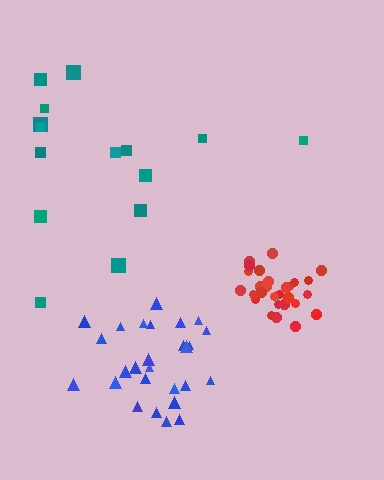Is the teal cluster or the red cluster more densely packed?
Red.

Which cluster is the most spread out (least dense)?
Teal.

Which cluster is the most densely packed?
Red.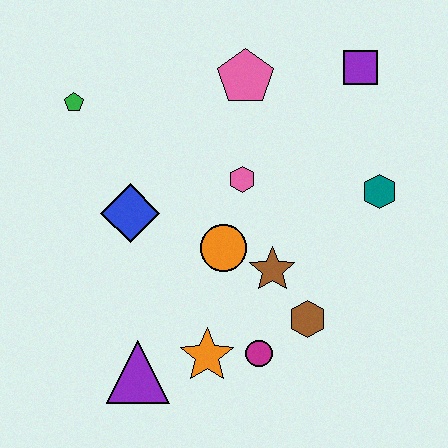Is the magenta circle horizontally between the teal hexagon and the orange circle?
Yes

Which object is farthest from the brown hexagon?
The green pentagon is farthest from the brown hexagon.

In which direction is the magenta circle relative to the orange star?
The magenta circle is to the right of the orange star.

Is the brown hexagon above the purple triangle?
Yes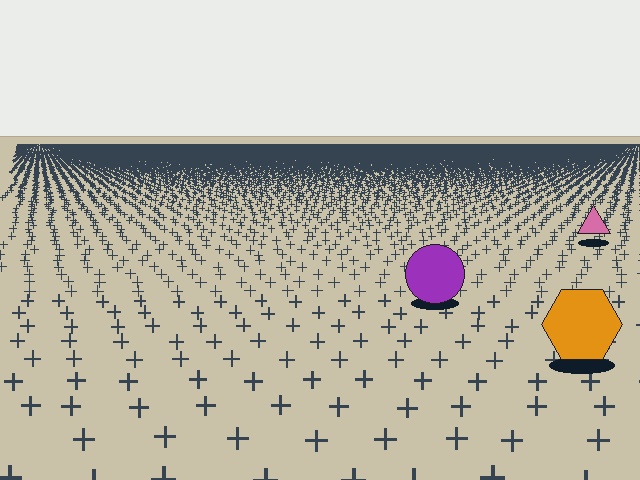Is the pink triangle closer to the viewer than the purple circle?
No. The purple circle is closer — you can tell from the texture gradient: the ground texture is coarser near it.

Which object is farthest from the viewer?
The pink triangle is farthest from the viewer. It appears smaller and the ground texture around it is denser.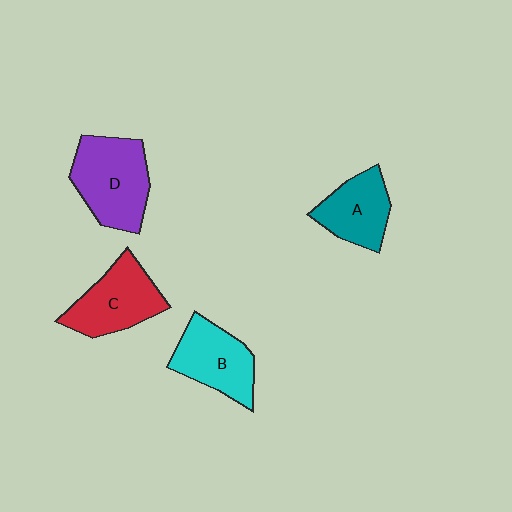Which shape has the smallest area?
Shape A (teal).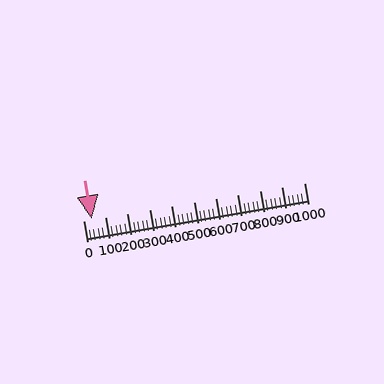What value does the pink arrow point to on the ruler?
The pink arrow points to approximately 40.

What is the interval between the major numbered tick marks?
The major tick marks are spaced 100 units apart.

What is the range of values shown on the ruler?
The ruler shows values from 0 to 1000.